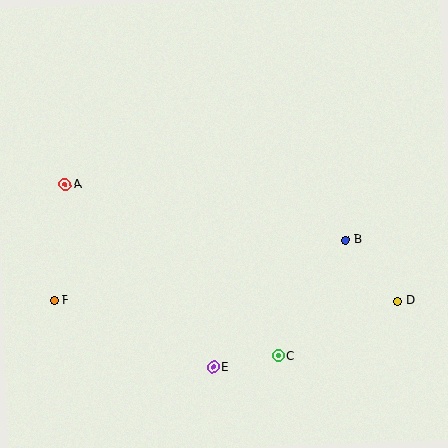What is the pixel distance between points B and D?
The distance between B and D is 81 pixels.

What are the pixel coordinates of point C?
Point C is at (278, 356).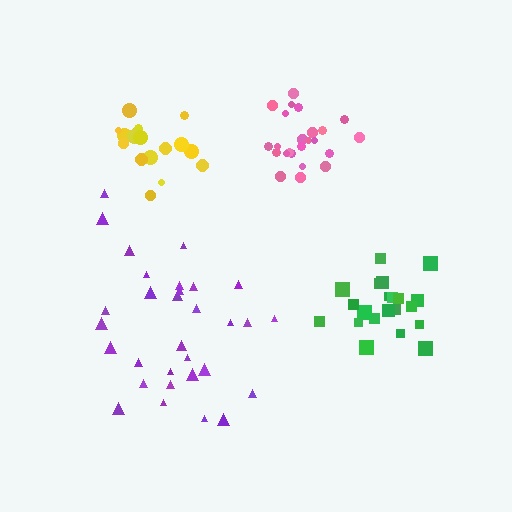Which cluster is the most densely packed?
Pink.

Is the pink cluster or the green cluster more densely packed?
Pink.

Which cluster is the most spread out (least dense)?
Purple.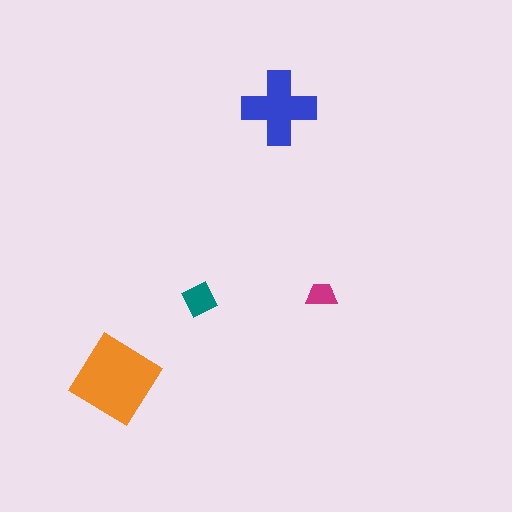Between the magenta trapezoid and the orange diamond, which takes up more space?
The orange diamond.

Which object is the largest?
The orange diamond.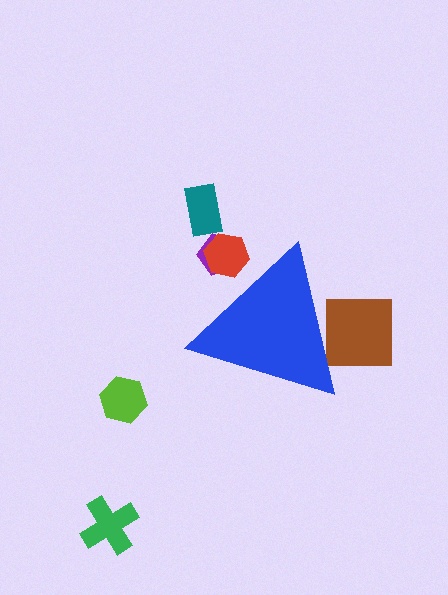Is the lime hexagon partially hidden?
No, the lime hexagon is fully visible.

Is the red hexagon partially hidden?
Yes, the red hexagon is partially hidden behind the blue triangle.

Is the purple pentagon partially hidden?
Yes, the purple pentagon is partially hidden behind the blue triangle.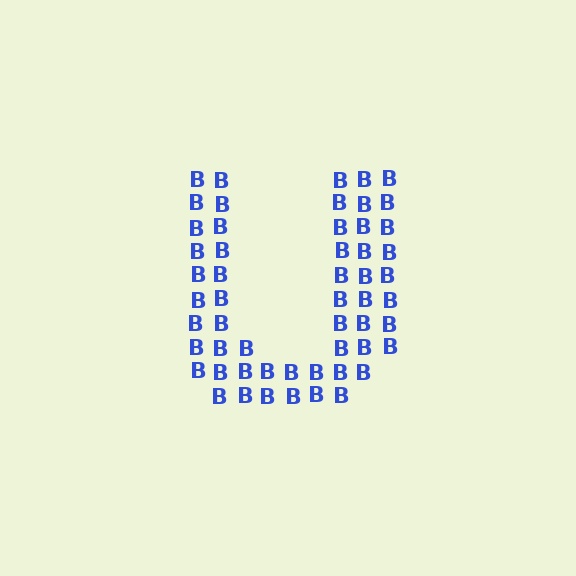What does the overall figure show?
The overall figure shows the letter U.